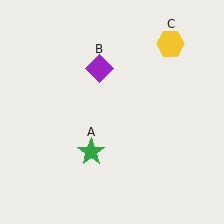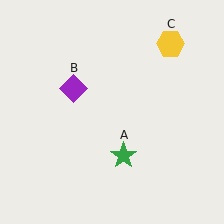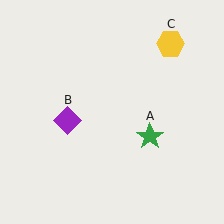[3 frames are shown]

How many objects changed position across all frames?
2 objects changed position: green star (object A), purple diamond (object B).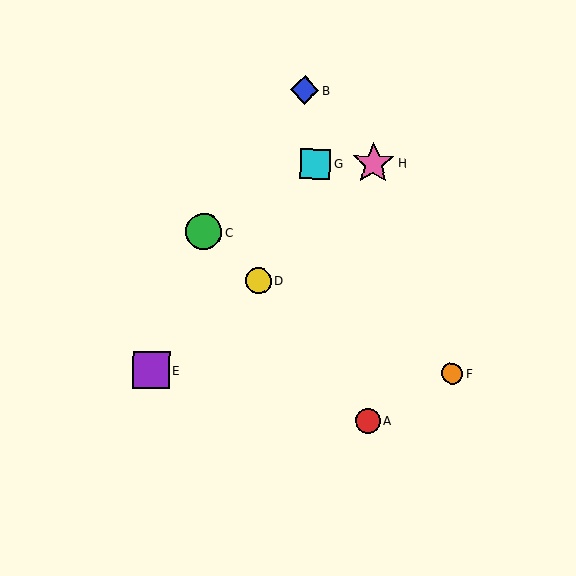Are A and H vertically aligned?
Yes, both are at x≈368.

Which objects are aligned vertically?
Objects A, H are aligned vertically.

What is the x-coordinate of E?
Object E is at x≈151.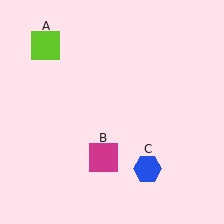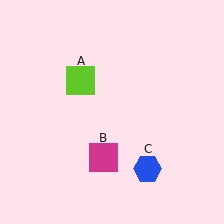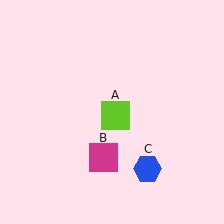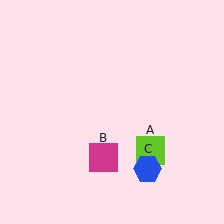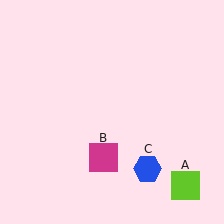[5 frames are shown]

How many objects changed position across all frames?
1 object changed position: lime square (object A).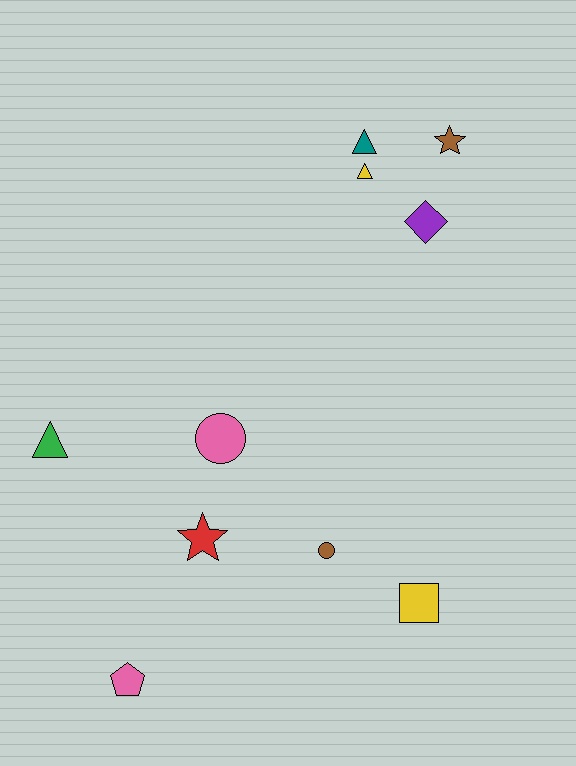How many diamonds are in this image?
There is 1 diamond.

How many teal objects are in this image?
There is 1 teal object.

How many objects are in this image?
There are 10 objects.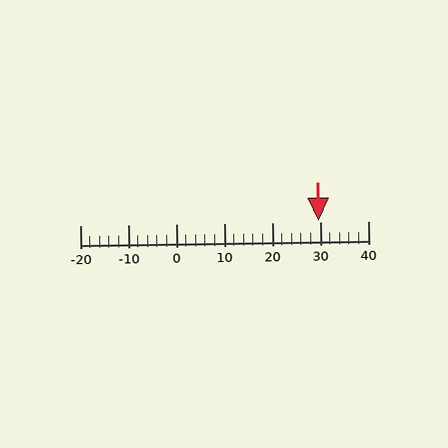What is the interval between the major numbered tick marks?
The major tick marks are spaced 10 units apart.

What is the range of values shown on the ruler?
The ruler shows values from -20 to 40.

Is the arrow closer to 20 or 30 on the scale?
The arrow is closer to 30.